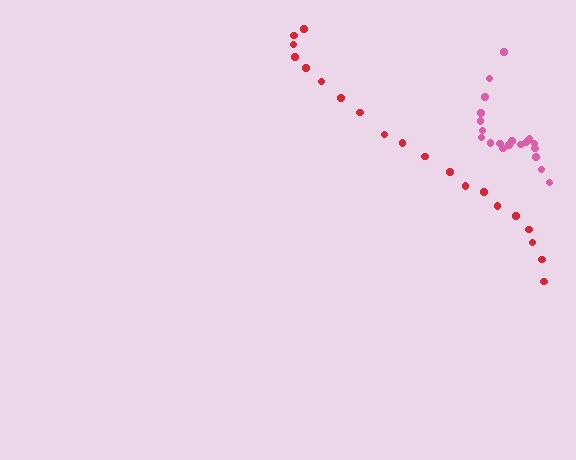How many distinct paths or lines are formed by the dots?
There are 2 distinct paths.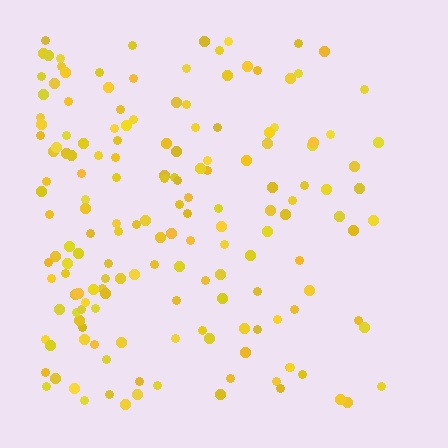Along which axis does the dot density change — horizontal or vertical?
Horizontal.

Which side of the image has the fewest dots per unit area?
The right.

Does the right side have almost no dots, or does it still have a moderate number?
Still a moderate number, just noticeably fewer than the left.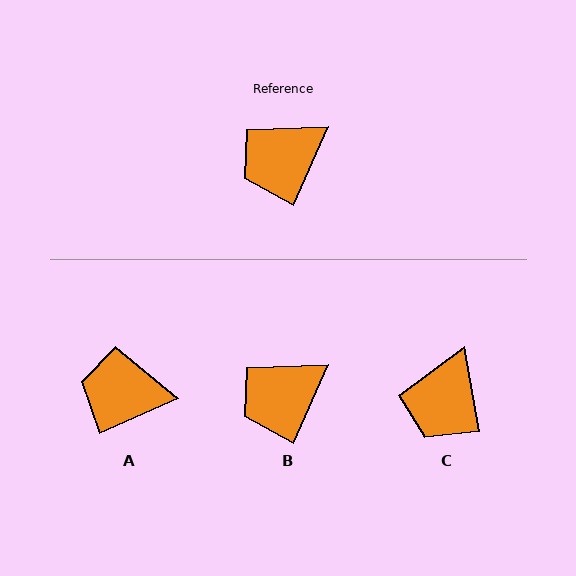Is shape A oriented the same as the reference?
No, it is off by about 42 degrees.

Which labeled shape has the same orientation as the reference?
B.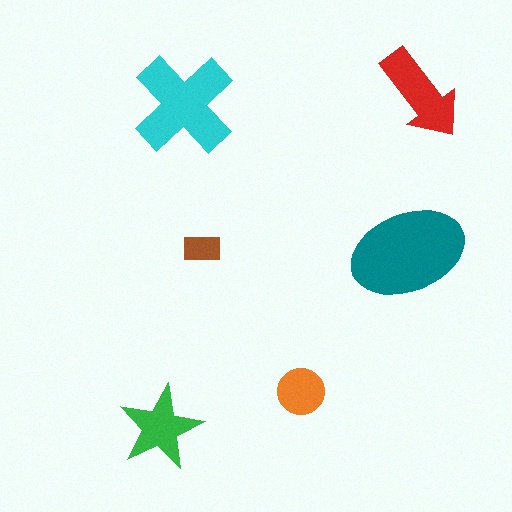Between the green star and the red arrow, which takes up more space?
The red arrow.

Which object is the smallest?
The brown rectangle.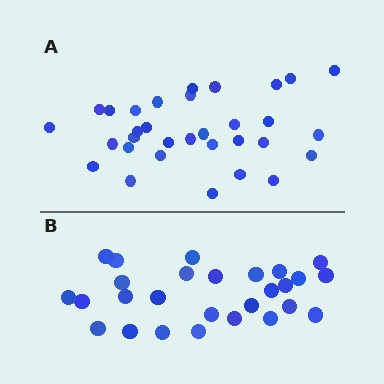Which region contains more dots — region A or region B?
Region A (the top region) has more dots.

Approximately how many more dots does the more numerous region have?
Region A has about 5 more dots than region B.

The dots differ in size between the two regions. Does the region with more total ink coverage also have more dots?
No. Region B has more total ink coverage because its dots are larger, but region A actually contains more individual dots. Total area can be misleading — the number of items is what matters here.